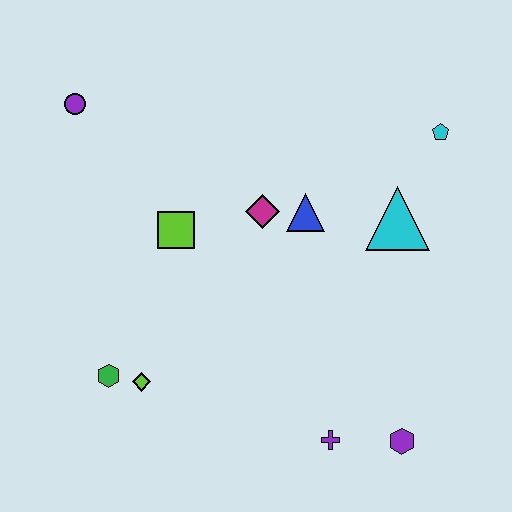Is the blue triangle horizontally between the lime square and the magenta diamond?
No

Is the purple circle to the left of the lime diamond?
Yes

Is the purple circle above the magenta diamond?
Yes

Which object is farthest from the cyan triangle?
The purple circle is farthest from the cyan triangle.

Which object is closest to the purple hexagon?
The purple cross is closest to the purple hexagon.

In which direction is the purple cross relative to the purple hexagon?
The purple cross is to the left of the purple hexagon.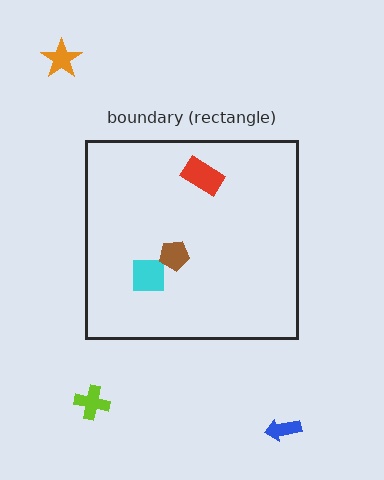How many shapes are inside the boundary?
3 inside, 3 outside.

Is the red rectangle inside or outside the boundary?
Inside.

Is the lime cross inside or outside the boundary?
Outside.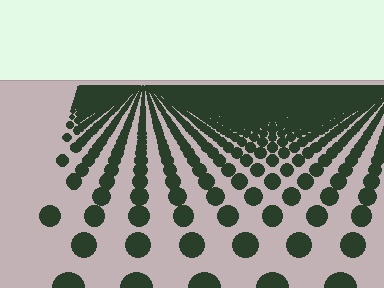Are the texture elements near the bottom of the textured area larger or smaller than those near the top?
Larger. Near the bottom, elements are closer to the viewer and appear at a bigger on-screen size.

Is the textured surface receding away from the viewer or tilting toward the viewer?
The surface is receding away from the viewer. Texture elements get smaller and denser toward the top.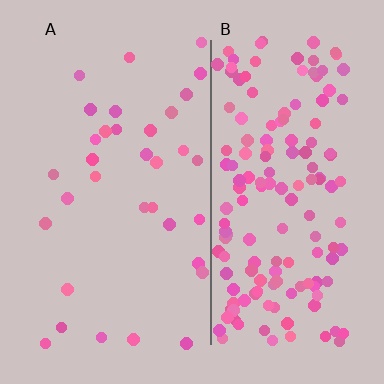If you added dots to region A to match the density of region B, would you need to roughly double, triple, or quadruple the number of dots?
Approximately quadruple.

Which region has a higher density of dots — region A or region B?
B (the right).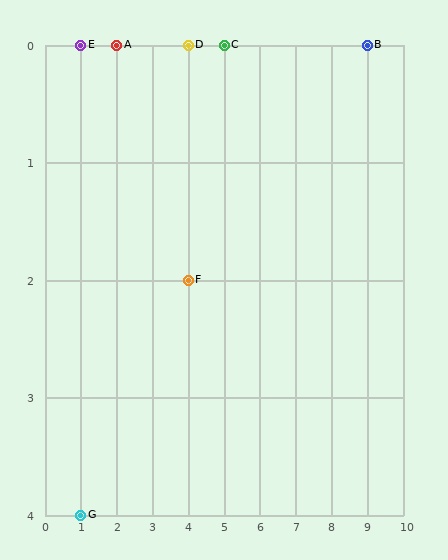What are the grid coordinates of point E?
Point E is at grid coordinates (1, 0).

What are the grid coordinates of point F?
Point F is at grid coordinates (4, 2).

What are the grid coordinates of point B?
Point B is at grid coordinates (9, 0).